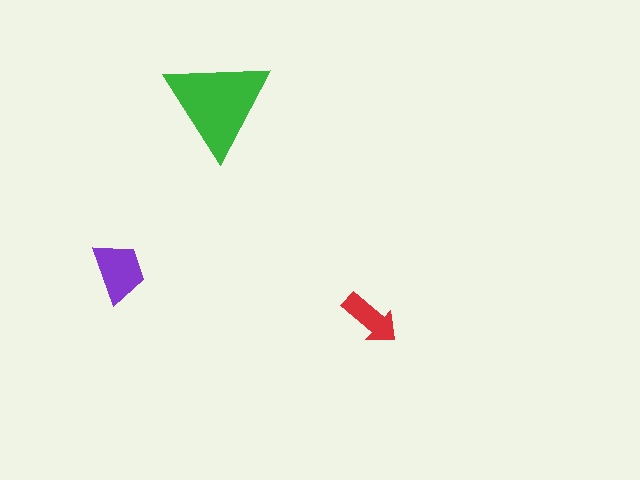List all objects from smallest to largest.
The red arrow, the purple trapezoid, the green triangle.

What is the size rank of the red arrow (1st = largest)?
3rd.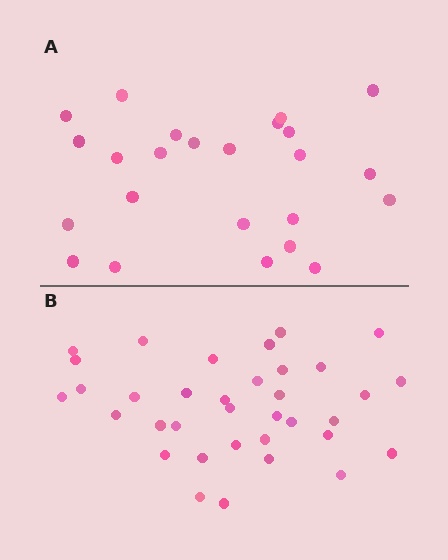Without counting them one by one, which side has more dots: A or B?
Region B (the bottom region) has more dots.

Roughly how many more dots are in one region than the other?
Region B has roughly 12 or so more dots than region A.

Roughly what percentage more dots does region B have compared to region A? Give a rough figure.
About 45% more.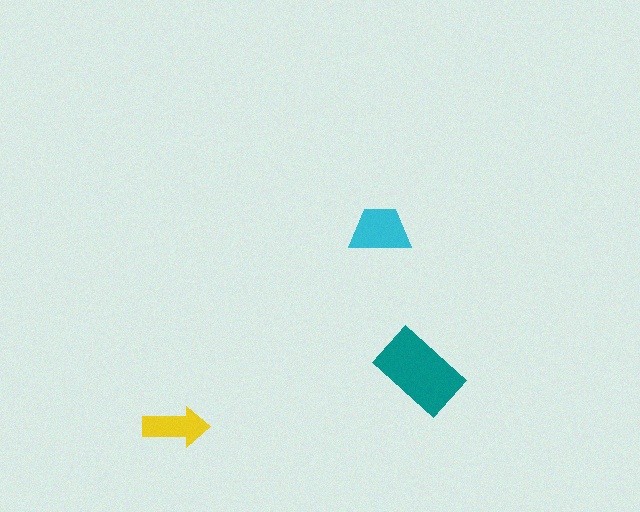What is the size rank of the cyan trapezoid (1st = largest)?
2nd.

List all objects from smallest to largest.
The yellow arrow, the cyan trapezoid, the teal rectangle.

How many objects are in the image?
There are 3 objects in the image.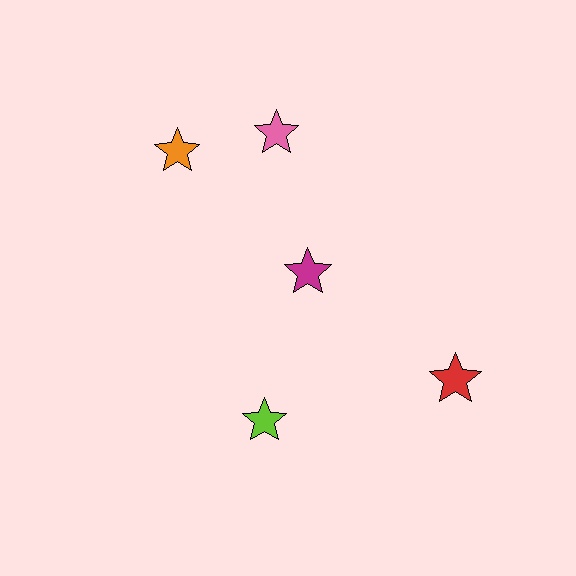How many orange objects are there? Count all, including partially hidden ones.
There is 1 orange object.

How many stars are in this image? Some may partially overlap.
There are 5 stars.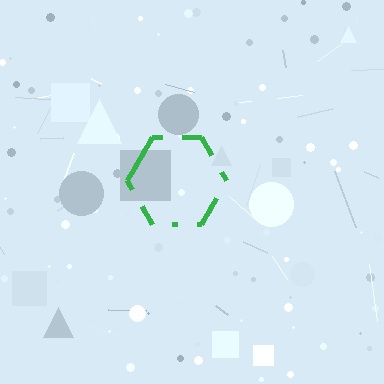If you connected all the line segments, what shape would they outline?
They would outline a hexagon.